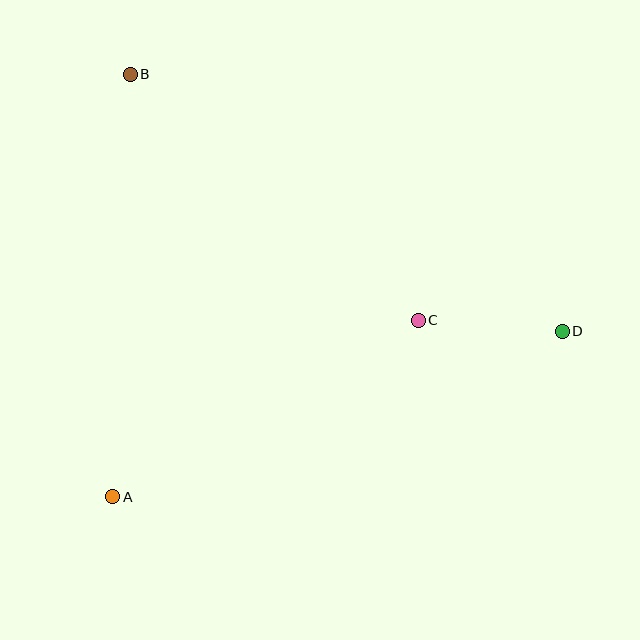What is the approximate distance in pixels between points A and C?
The distance between A and C is approximately 353 pixels.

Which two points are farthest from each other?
Points B and D are farthest from each other.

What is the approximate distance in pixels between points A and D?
The distance between A and D is approximately 479 pixels.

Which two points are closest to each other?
Points C and D are closest to each other.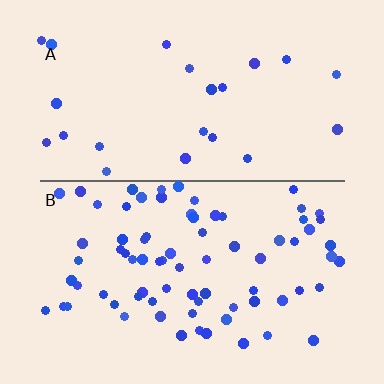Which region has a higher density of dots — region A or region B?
B (the bottom).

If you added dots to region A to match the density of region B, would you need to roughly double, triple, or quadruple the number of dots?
Approximately triple.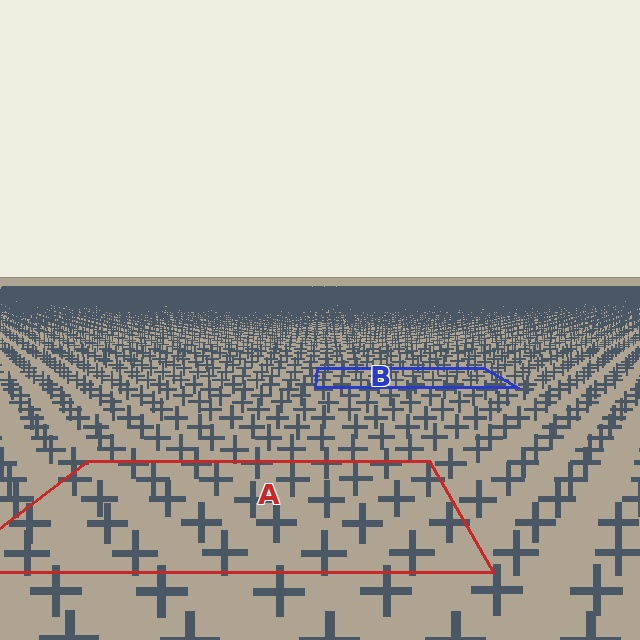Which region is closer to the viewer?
Region A is closer. The texture elements there are larger and more spread out.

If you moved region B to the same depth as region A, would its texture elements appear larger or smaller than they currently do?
They would appear larger. At a closer depth, the same texture elements are projected at a bigger on-screen size.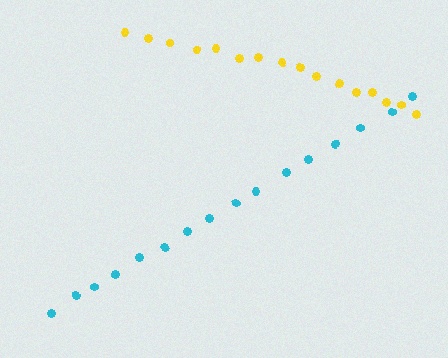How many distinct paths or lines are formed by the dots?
There are 2 distinct paths.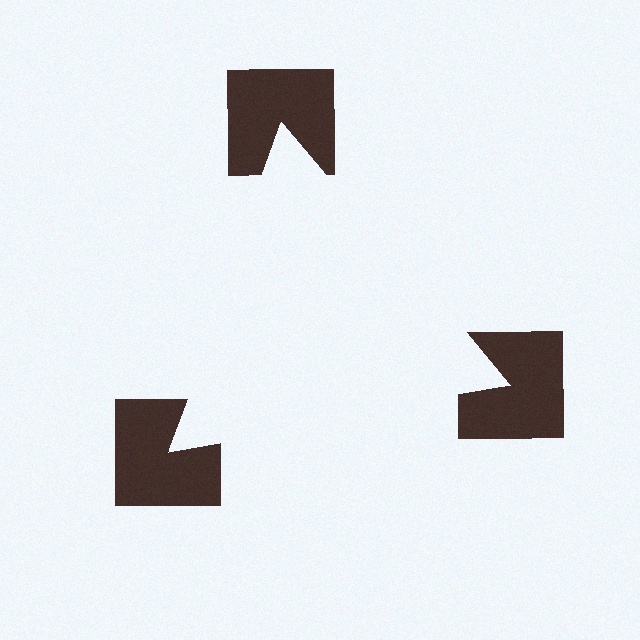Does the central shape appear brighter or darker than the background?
It typically appears slightly brighter than the background, even though no actual brightness change is drawn.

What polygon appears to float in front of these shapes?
An illusory triangle — its edges are inferred from the aligned wedge cuts in the notched squares, not physically drawn.